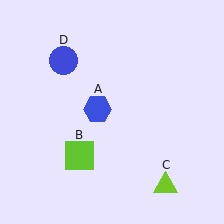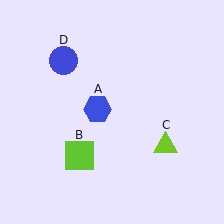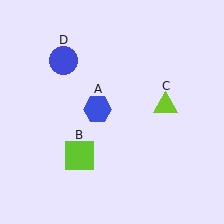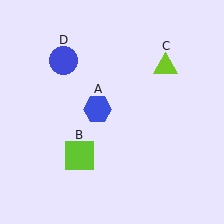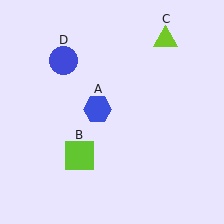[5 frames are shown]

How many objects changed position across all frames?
1 object changed position: lime triangle (object C).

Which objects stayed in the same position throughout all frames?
Blue hexagon (object A) and lime square (object B) and blue circle (object D) remained stationary.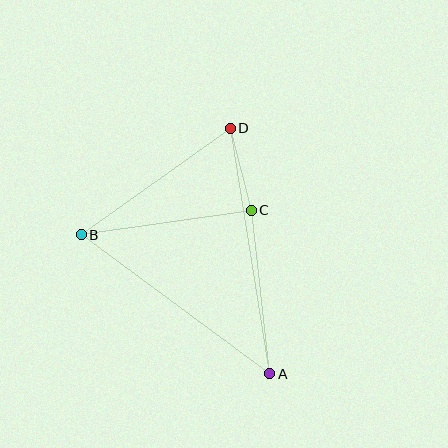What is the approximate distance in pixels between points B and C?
The distance between B and C is approximately 172 pixels.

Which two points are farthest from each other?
Points A and D are farthest from each other.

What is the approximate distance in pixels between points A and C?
The distance between A and C is approximately 164 pixels.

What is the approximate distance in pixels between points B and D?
The distance between B and D is approximately 183 pixels.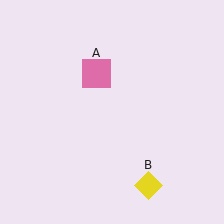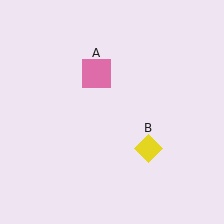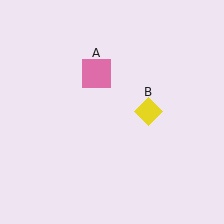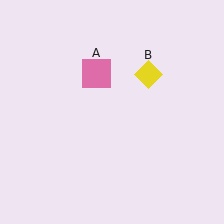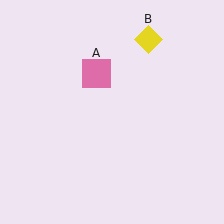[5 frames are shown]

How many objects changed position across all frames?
1 object changed position: yellow diamond (object B).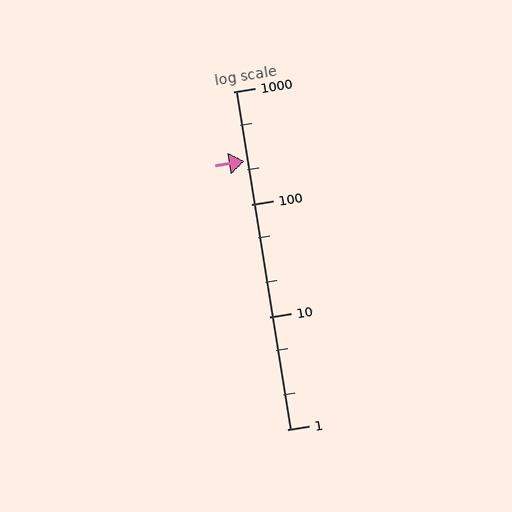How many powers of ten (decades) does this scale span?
The scale spans 3 decades, from 1 to 1000.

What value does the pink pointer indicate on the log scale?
The pointer indicates approximately 240.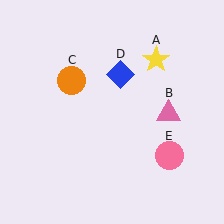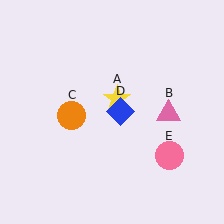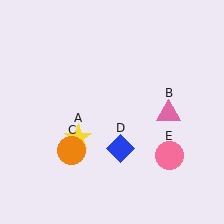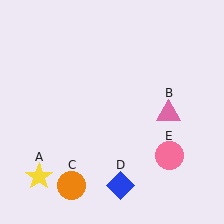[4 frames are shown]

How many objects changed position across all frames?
3 objects changed position: yellow star (object A), orange circle (object C), blue diamond (object D).